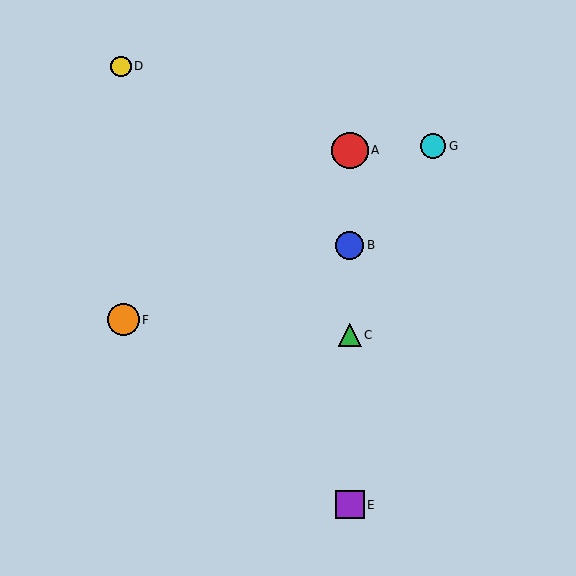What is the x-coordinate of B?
Object B is at x≈350.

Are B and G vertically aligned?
No, B is at x≈350 and G is at x≈433.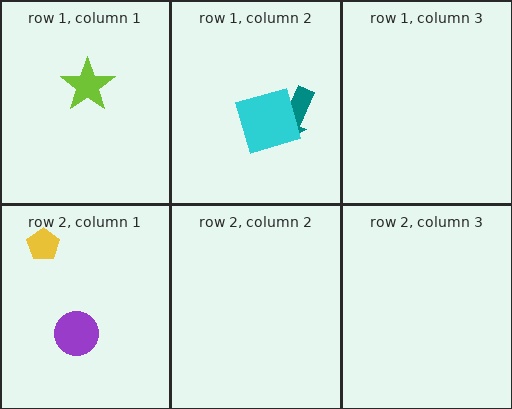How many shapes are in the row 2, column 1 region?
2.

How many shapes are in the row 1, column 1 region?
1.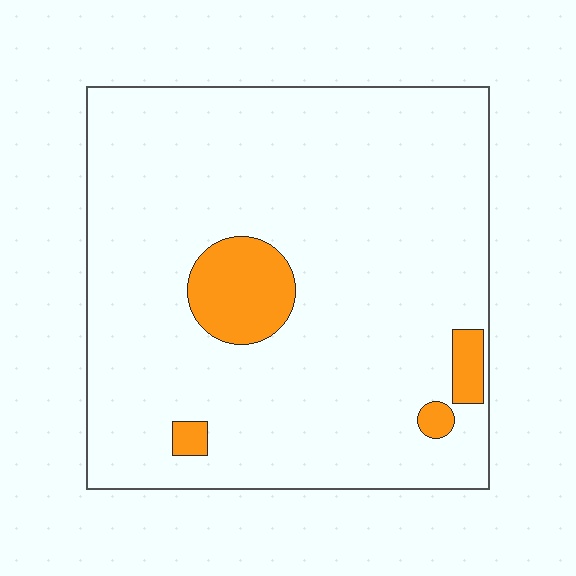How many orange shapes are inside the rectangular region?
4.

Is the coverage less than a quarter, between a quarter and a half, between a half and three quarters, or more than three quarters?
Less than a quarter.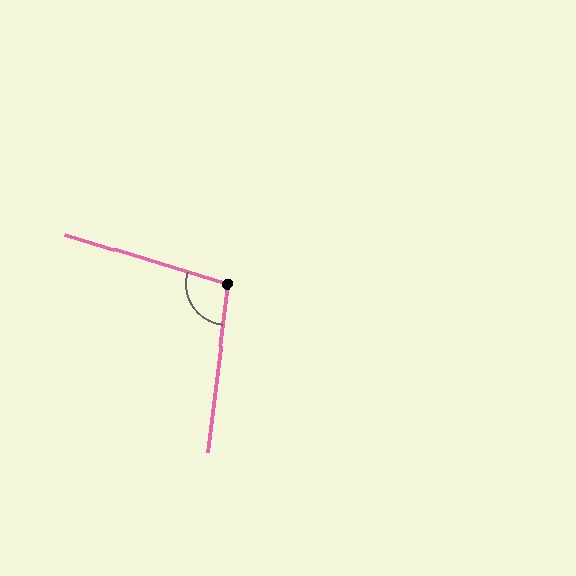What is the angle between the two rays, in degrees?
Approximately 100 degrees.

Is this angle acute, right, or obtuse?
It is obtuse.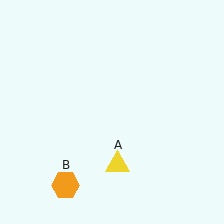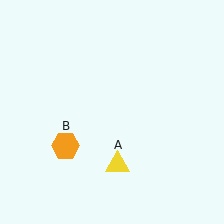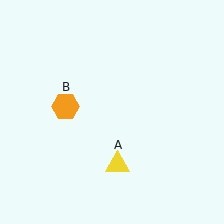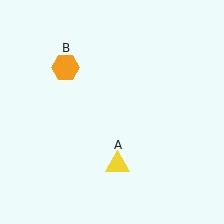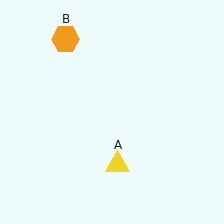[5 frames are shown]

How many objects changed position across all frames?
1 object changed position: orange hexagon (object B).